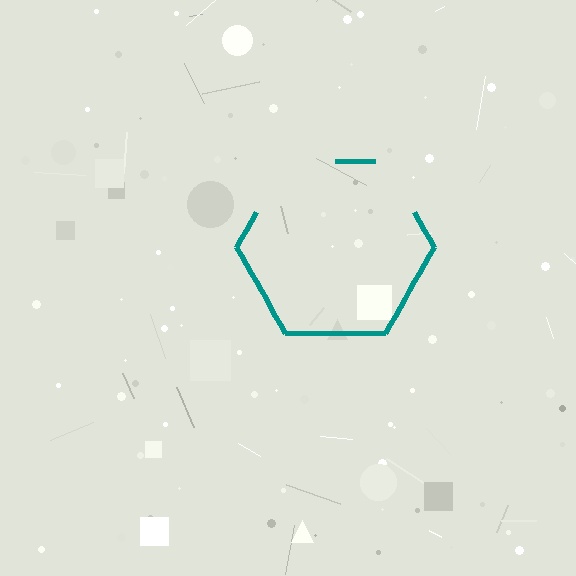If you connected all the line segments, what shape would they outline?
They would outline a hexagon.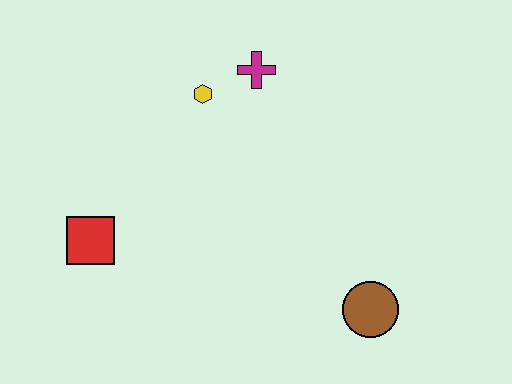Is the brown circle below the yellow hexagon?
Yes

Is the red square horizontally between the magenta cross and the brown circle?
No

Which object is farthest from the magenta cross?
The brown circle is farthest from the magenta cross.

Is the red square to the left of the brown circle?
Yes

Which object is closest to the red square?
The yellow hexagon is closest to the red square.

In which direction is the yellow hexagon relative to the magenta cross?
The yellow hexagon is to the left of the magenta cross.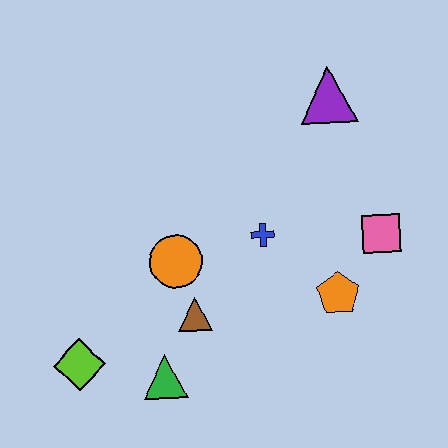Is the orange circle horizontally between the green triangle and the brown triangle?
Yes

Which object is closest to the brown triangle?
The orange circle is closest to the brown triangle.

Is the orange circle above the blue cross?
No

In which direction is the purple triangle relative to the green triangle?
The purple triangle is above the green triangle.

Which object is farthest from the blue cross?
The lime diamond is farthest from the blue cross.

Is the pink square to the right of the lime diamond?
Yes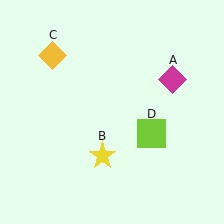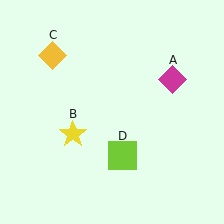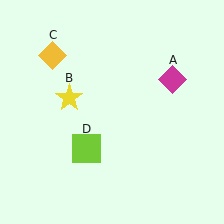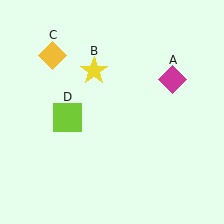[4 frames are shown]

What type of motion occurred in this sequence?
The yellow star (object B), lime square (object D) rotated clockwise around the center of the scene.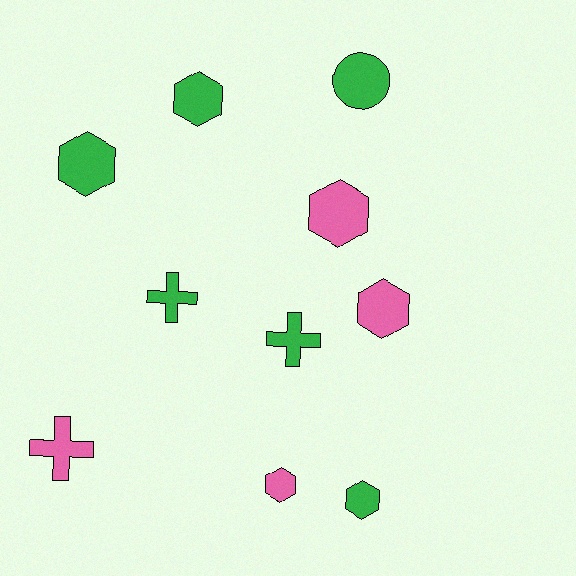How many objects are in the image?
There are 10 objects.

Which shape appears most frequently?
Hexagon, with 6 objects.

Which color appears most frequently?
Green, with 6 objects.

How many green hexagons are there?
There are 3 green hexagons.